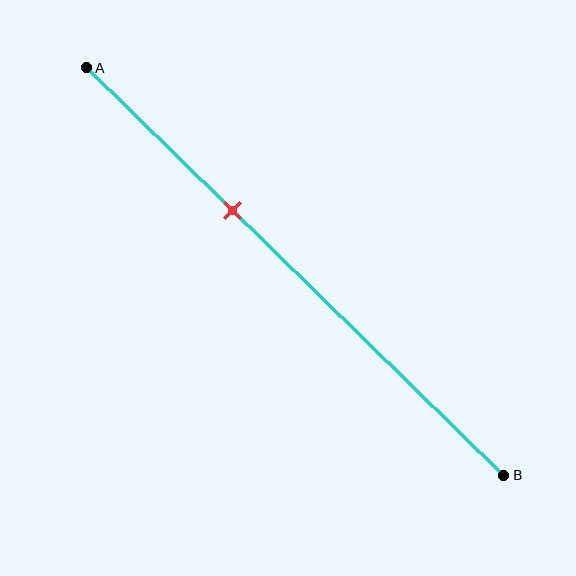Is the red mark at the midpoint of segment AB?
No, the mark is at about 35% from A, not at the 50% midpoint.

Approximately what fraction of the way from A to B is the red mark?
The red mark is approximately 35% of the way from A to B.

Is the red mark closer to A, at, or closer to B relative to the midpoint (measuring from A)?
The red mark is closer to point A than the midpoint of segment AB.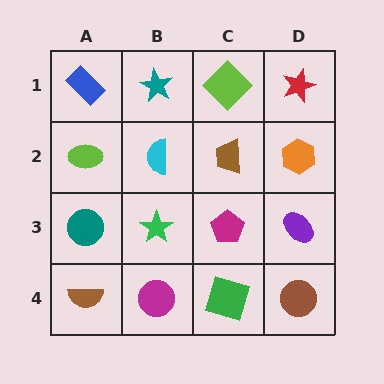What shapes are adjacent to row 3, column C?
A brown trapezoid (row 2, column C), a green square (row 4, column C), a green star (row 3, column B), a purple ellipse (row 3, column D).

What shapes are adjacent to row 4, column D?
A purple ellipse (row 3, column D), a green square (row 4, column C).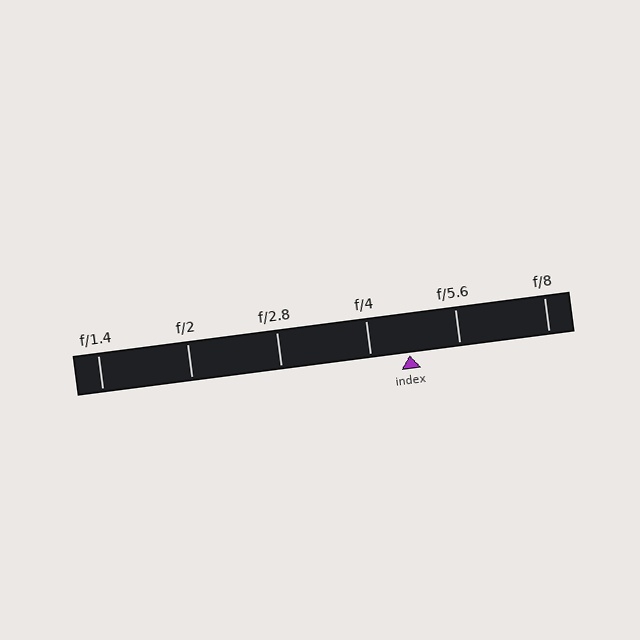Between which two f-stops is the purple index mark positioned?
The index mark is between f/4 and f/5.6.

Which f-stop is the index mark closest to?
The index mark is closest to f/4.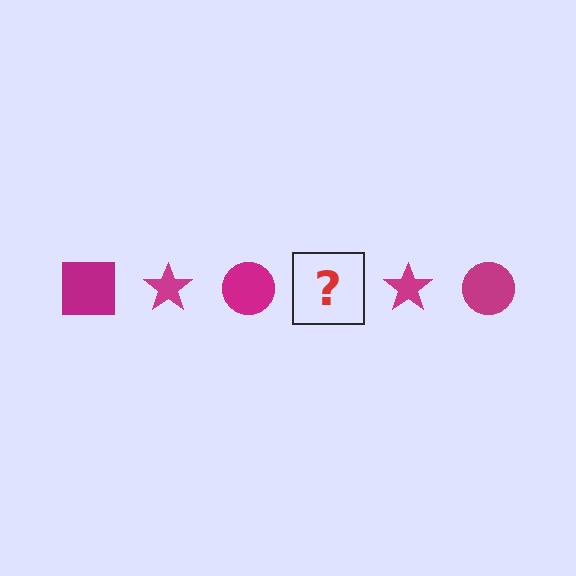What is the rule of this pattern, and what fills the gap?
The rule is that the pattern cycles through square, star, circle shapes in magenta. The gap should be filled with a magenta square.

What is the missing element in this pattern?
The missing element is a magenta square.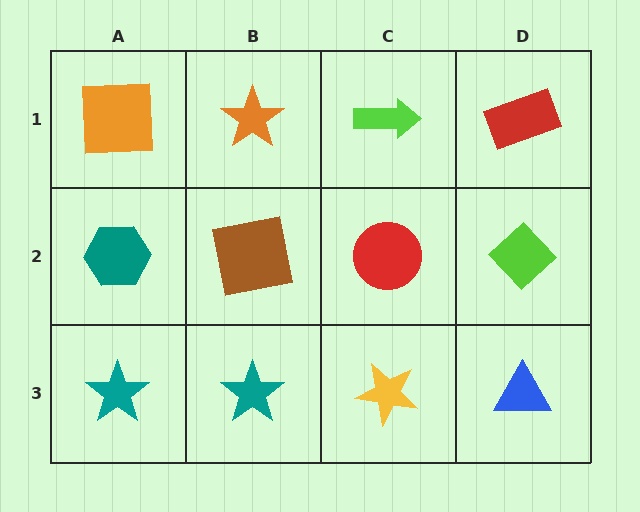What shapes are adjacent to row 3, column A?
A teal hexagon (row 2, column A), a teal star (row 3, column B).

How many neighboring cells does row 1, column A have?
2.